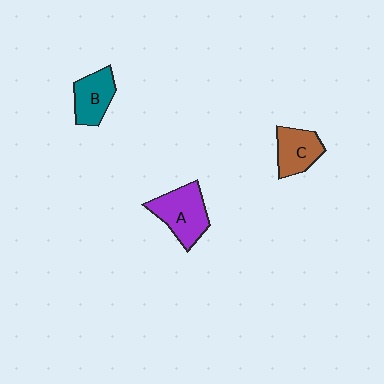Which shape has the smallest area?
Shape C (brown).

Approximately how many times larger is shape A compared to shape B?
Approximately 1.3 times.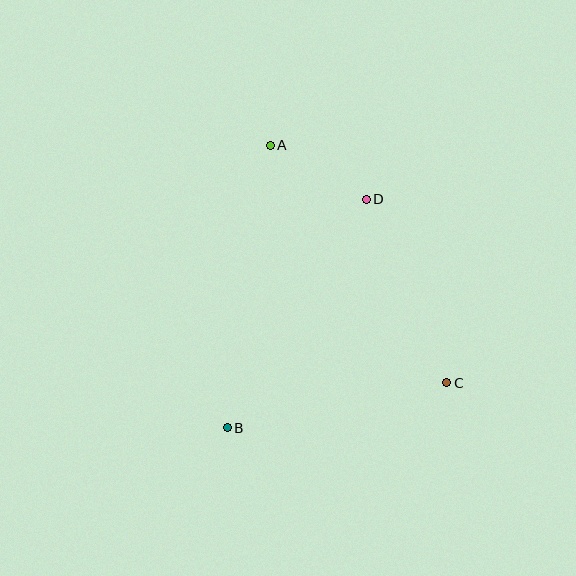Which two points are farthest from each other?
Points A and C are farthest from each other.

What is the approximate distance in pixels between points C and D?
The distance between C and D is approximately 200 pixels.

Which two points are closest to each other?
Points A and D are closest to each other.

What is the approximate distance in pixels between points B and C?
The distance between B and C is approximately 224 pixels.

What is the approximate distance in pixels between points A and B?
The distance between A and B is approximately 286 pixels.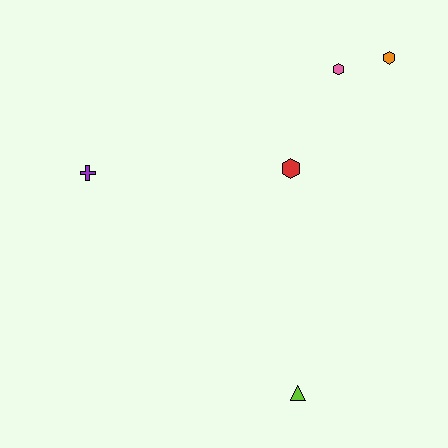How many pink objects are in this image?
There is 1 pink object.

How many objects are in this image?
There are 5 objects.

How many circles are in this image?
There are no circles.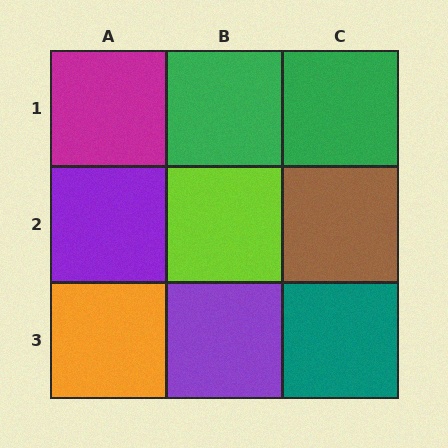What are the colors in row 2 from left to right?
Purple, lime, brown.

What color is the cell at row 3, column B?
Purple.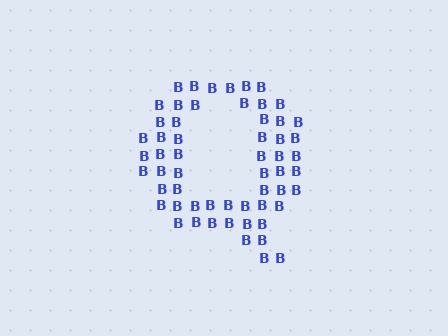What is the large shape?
The large shape is the letter Q.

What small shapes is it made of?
It is made of small letter B's.